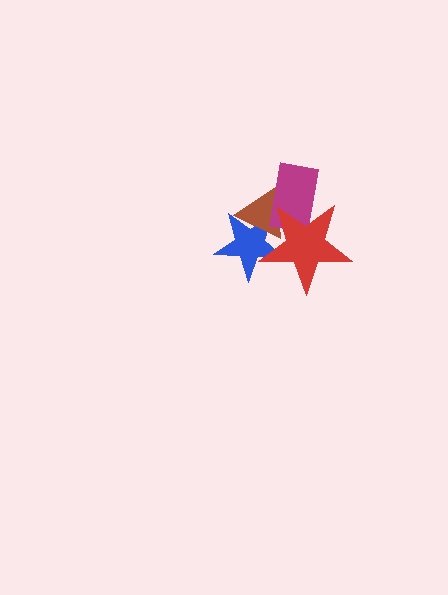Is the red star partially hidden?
No, no other shape covers it.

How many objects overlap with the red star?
3 objects overlap with the red star.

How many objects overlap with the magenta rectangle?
2 objects overlap with the magenta rectangle.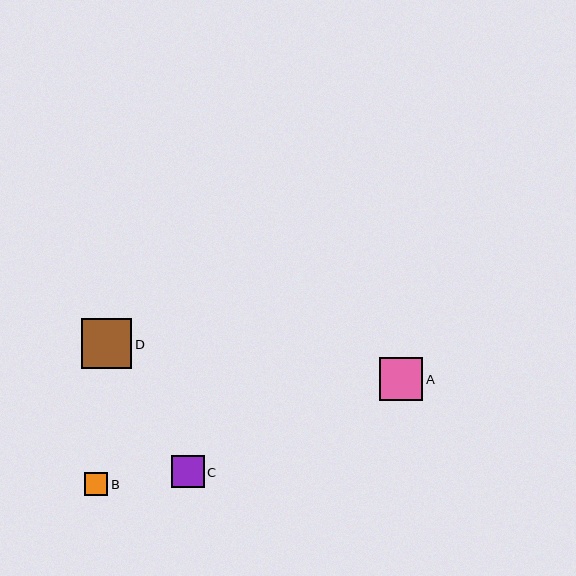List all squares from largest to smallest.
From largest to smallest: D, A, C, B.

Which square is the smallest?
Square B is the smallest with a size of approximately 23 pixels.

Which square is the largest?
Square D is the largest with a size of approximately 50 pixels.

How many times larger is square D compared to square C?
Square D is approximately 1.6 times the size of square C.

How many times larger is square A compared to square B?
Square A is approximately 1.9 times the size of square B.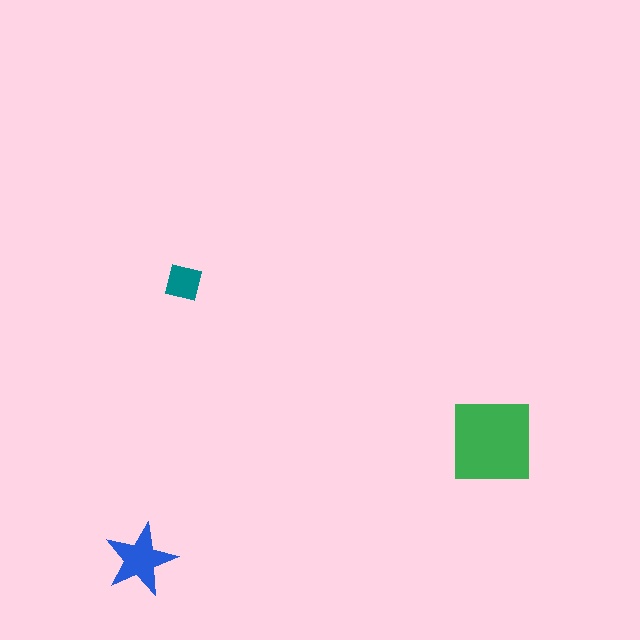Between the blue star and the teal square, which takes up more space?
The blue star.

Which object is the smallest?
The teal square.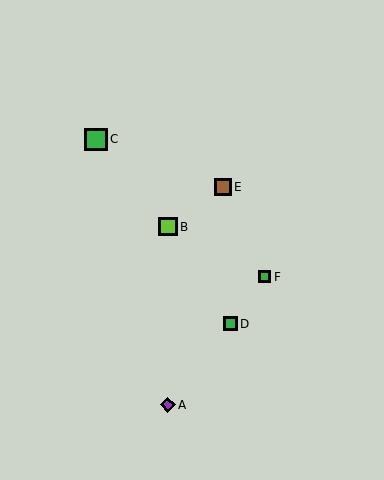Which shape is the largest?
The green square (labeled C) is the largest.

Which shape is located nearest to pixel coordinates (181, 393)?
The purple diamond (labeled A) at (168, 405) is nearest to that location.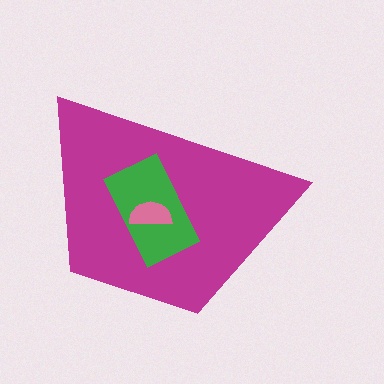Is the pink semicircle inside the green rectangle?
Yes.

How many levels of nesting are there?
3.